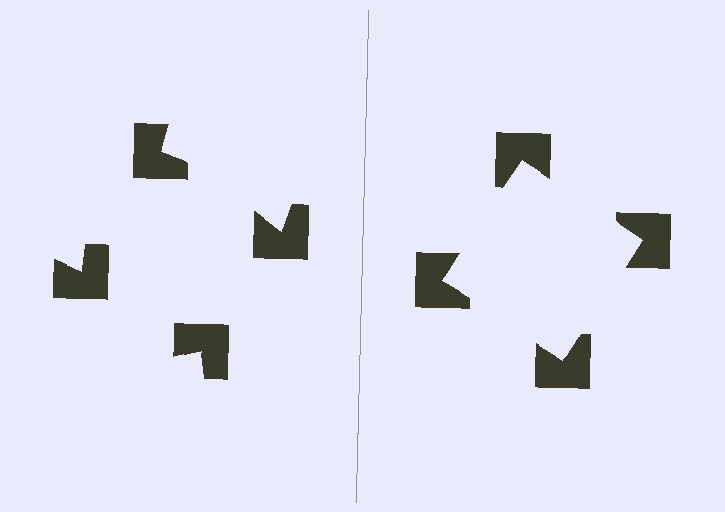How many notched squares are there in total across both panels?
8 — 4 on each side.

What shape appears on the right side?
An illusory square.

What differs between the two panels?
The notched squares are positioned identically on both sides; only the wedge orientations differ. On the right they align to a square; on the left they are misaligned.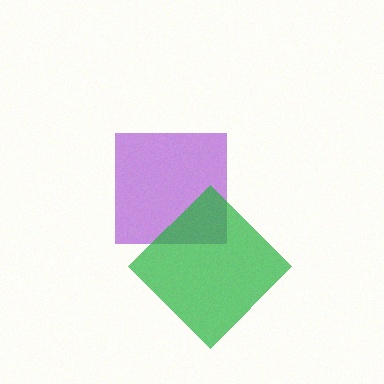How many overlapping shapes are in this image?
There are 2 overlapping shapes in the image.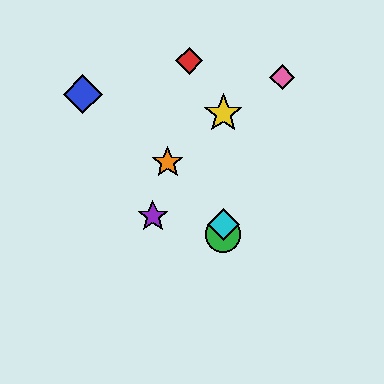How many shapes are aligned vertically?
3 shapes (the green circle, the yellow star, the cyan diamond) are aligned vertically.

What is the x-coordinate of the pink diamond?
The pink diamond is at x≈282.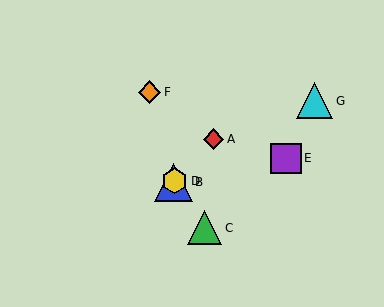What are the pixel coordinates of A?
Object A is at (213, 139).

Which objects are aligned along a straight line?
Objects A, B, D are aligned along a straight line.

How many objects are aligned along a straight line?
3 objects (A, B, D) are aligned along a straight line.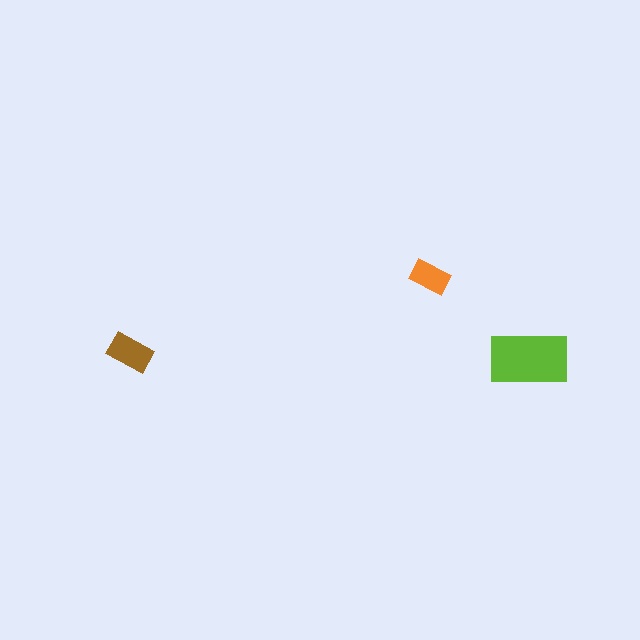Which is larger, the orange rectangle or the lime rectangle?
The lime one.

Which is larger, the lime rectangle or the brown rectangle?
The lime one.